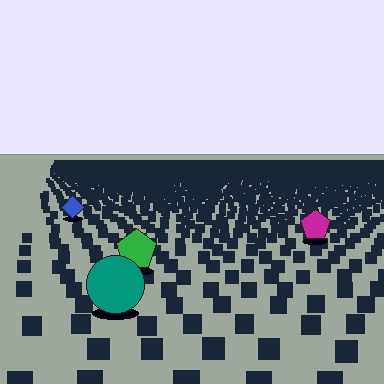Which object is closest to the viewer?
The teal circle is closest. The texture marks near it are larger and more spread out.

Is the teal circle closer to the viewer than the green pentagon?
Yes. The teal circle is closer — you can tell from the texture gradient: the ground texture is coarser near it.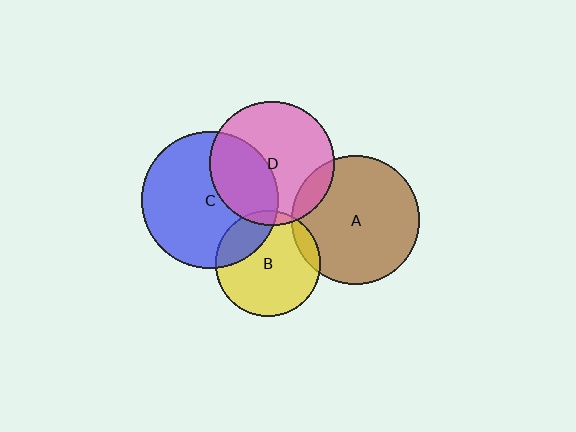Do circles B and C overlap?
Yes.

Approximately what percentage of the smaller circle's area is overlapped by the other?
Approximately 25%.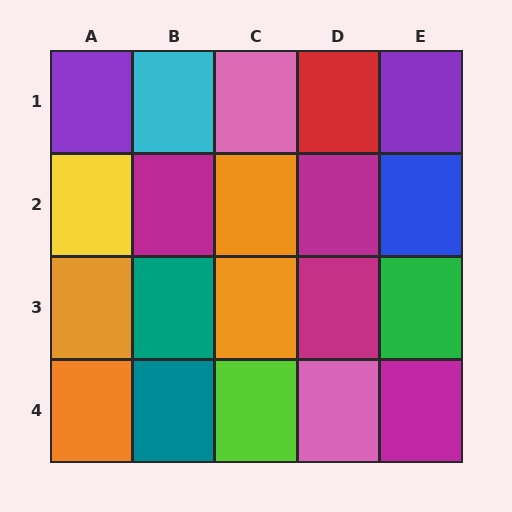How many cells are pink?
2 cells are pink.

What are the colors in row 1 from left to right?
Purple, cyan, pink, red, purple.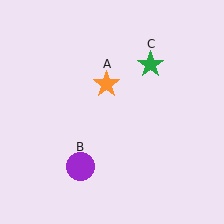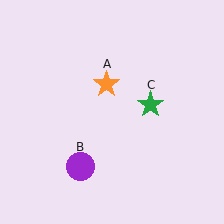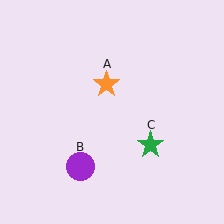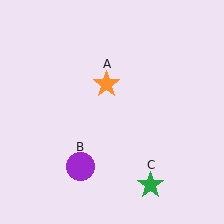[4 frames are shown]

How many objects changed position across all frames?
1 object changed position: green star (object C).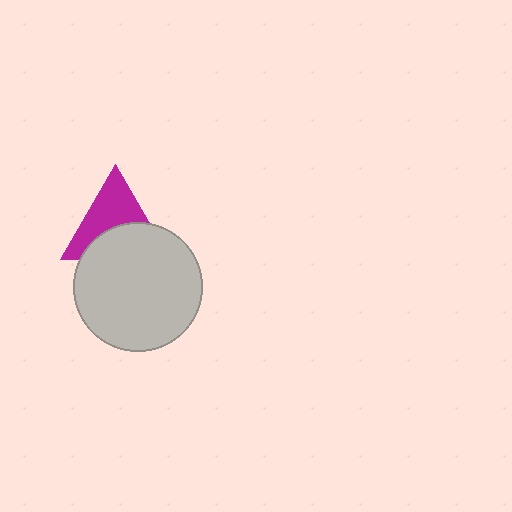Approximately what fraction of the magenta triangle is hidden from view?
Roughly 45% of the magenta triangle is hidden behind the light gray circle.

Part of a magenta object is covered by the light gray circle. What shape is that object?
It is a triangle.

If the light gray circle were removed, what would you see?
You would see the complete magenta triangle.